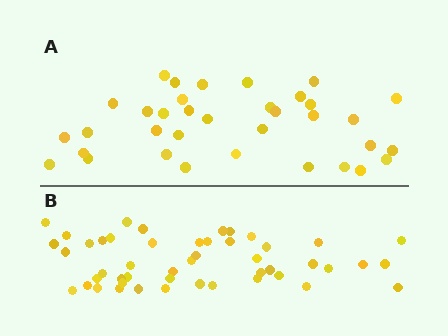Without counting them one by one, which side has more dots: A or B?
Region B (the bottom region) has more dots.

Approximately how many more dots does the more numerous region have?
Region B has approximately 15 more dots than region A.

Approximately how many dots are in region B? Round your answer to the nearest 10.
About 50 dots. (The exact count is 48, which rounds to 50.)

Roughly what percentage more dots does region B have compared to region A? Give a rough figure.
About 35% more.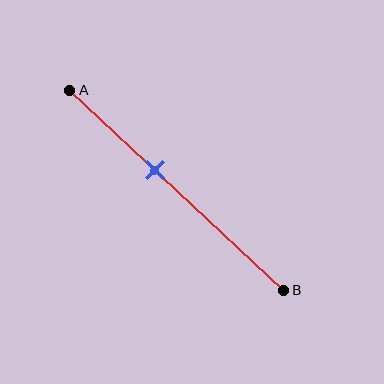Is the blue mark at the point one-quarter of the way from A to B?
No, the mark is at about 40% from A, not at the 25% one-quarter point.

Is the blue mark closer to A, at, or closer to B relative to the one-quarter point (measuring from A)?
The blue mark is closer to point B than the one-quarter point of segment AB.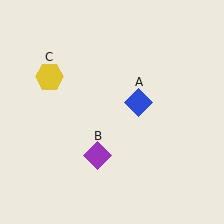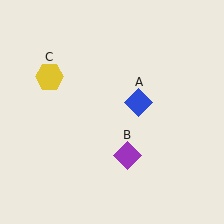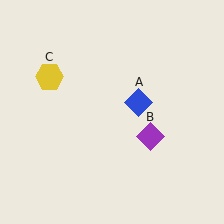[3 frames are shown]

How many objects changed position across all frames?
1 object changed position: purple diamond (object B).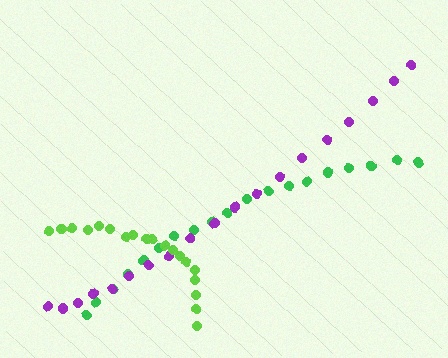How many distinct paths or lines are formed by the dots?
There are 3 distinct paths.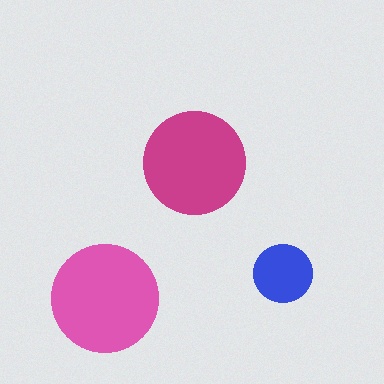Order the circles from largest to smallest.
the pink one, the magenta one, the blue one.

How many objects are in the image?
There are 3 objects in the image.